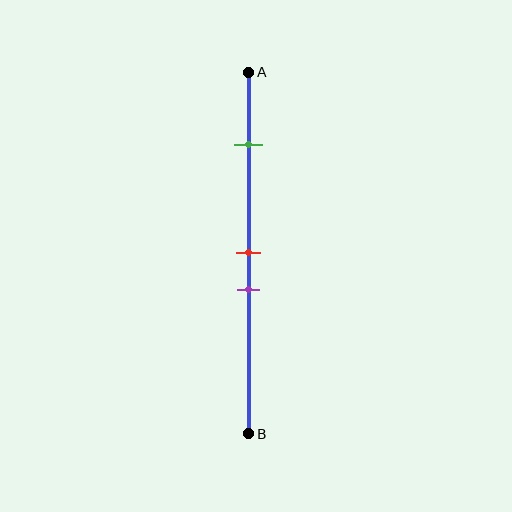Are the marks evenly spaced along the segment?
No, the marks are not evenly spaced.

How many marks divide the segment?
There are 3 marks dividing the segment.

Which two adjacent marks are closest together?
The red and purple marks are the closest adjacent pair.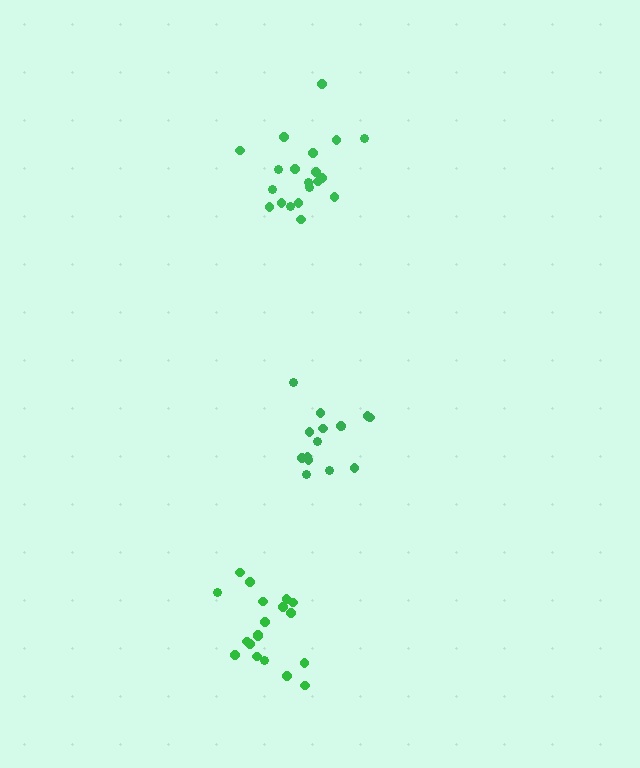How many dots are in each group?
Group 1: 20 dots, Group 2: 19 dots, Group 3: 15 dots (54 total).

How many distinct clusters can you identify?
There are 3 distinct clusters.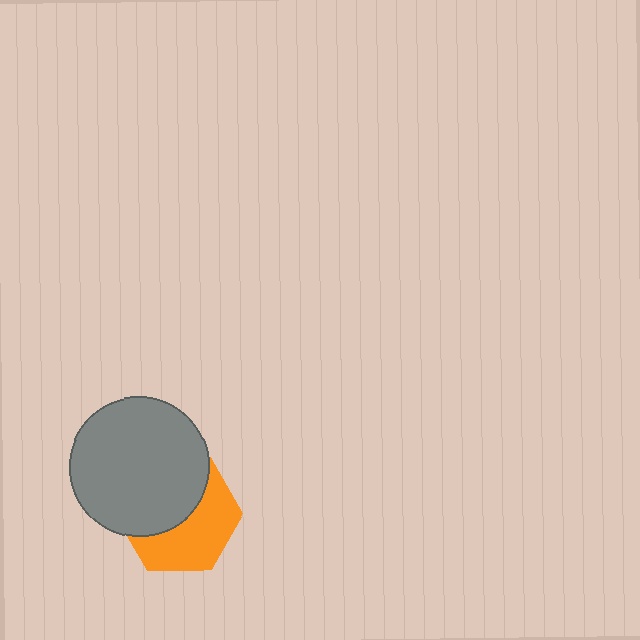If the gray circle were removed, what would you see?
You would see the complete orange hexagon.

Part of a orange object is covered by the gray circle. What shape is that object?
It is a hexagon.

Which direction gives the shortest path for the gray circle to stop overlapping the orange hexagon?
Moving up gives the shortest separation.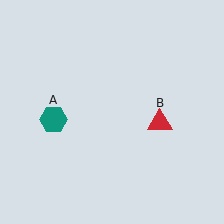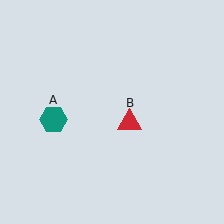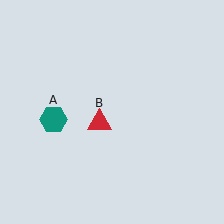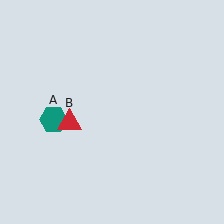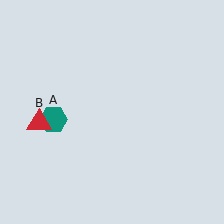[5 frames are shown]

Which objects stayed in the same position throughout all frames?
Teal hexagon (object A) remained stationary.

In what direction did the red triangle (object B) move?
The red triangle (object B) moved left.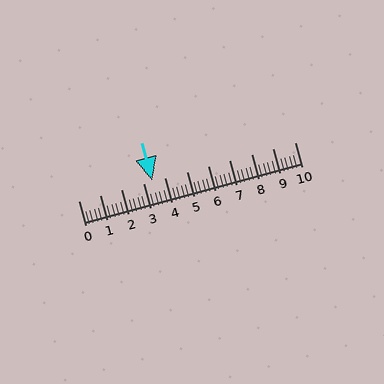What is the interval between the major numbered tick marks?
The major tick marks are spaced 1 units apart.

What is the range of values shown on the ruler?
The ruler shows values from 0 to 10.